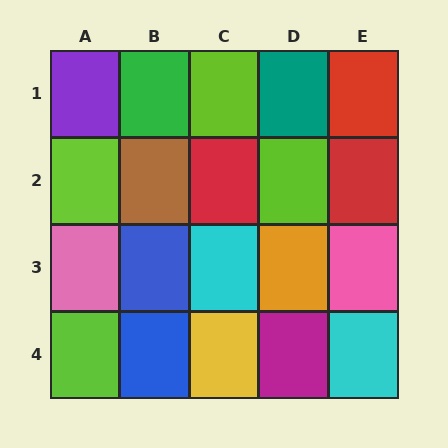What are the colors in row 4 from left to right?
Lime, blue, yellow, magenta, cyan.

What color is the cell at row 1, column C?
Lime.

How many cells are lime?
4 cells are lime.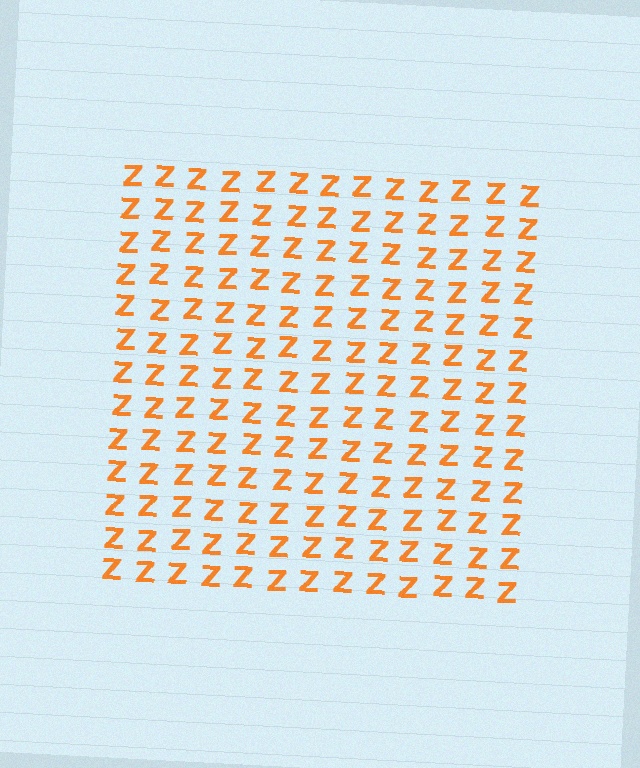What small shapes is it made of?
It is made of small letter Z's.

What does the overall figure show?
The overall figure shows a square.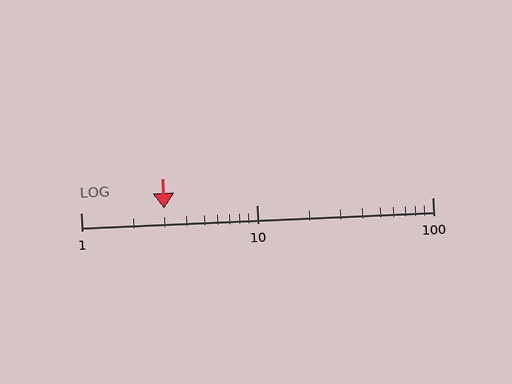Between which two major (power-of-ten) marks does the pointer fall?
The pointer is between 1 and 10.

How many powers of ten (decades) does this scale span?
The scale spans 2 decades, from 1 to 100.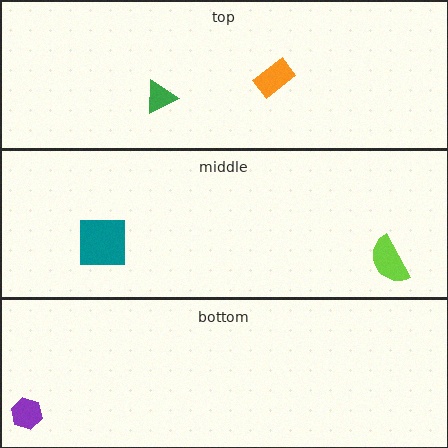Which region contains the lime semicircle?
The middle region.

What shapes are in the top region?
The orange rectangle, the green triangle.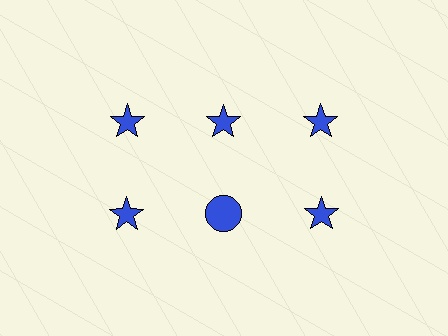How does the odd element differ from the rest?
It has a different shape: circle instead of star.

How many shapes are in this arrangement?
There are 6 shapes arranged in a grid pattern.